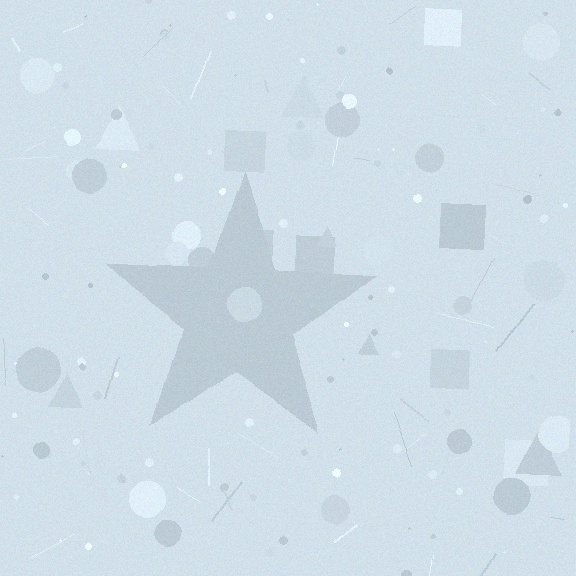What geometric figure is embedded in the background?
A star is embedded in the background.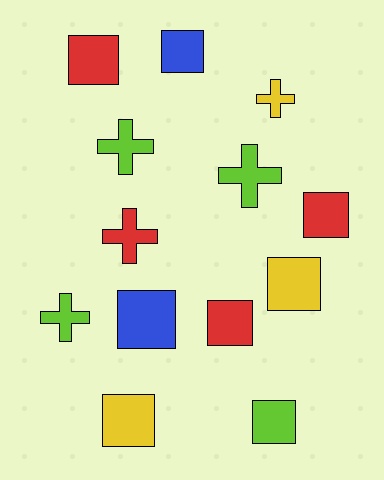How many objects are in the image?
There are 13 objects.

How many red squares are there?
There are 3 red squares.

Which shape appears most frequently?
Square, with 8 objects.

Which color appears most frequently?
Lime, with 4 objects.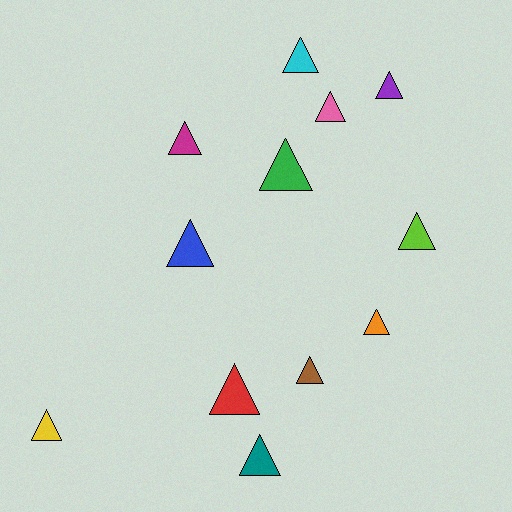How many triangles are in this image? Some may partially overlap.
There are 12 triangles.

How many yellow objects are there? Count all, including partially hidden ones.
There is 1 yellow object.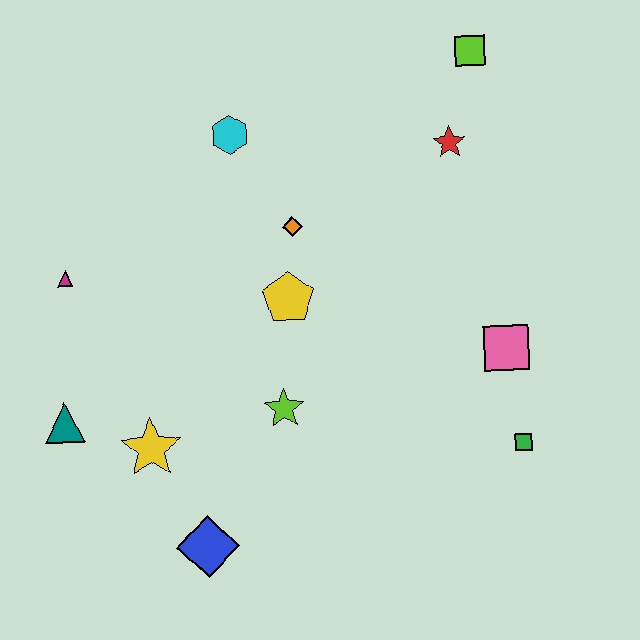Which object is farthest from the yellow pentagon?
The lime square is farthest from the yellow pentagon.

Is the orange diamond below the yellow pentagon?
No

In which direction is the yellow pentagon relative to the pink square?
The yellow pentagon is to the left of the pink square.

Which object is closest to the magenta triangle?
The teal triangle is closest to the magenta triangle.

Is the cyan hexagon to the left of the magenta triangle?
No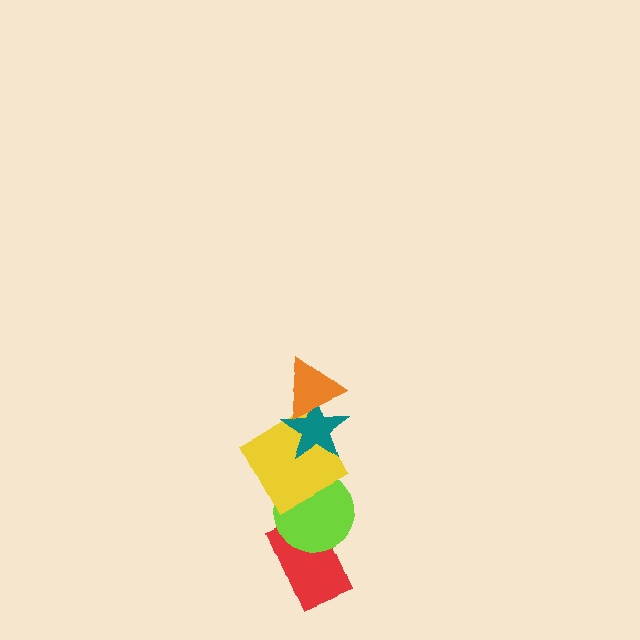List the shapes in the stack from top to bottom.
From top to bottom: the orange triangle, the teal star, the yellow square, the lime circle, the red rectangle.